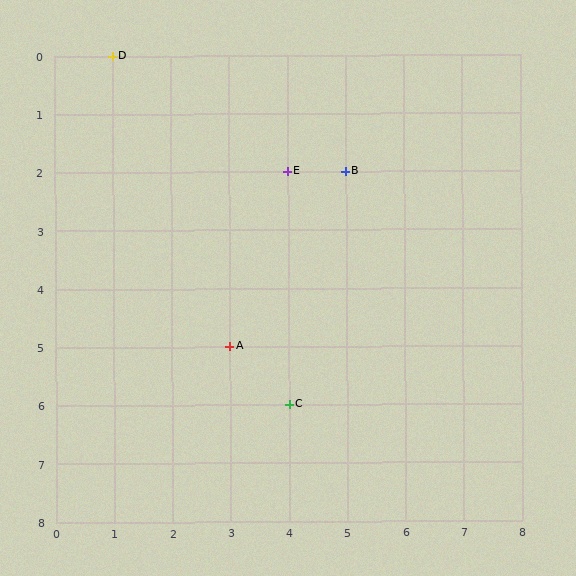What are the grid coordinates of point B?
Point B is at grid coordinates (5, 2).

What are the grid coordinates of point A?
Point A is at grid coordinates (3, 5).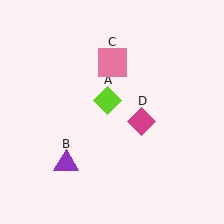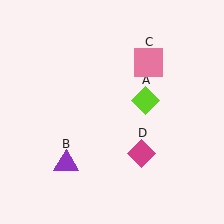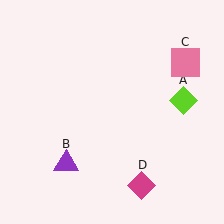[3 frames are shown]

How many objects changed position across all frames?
3 objects changed position: lime diamond (object A), pink square (object C), magenta diamond (object D).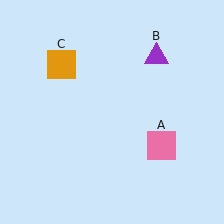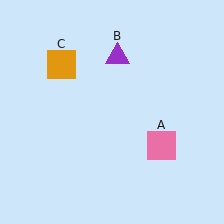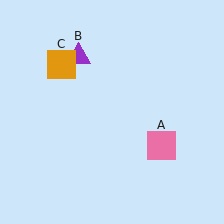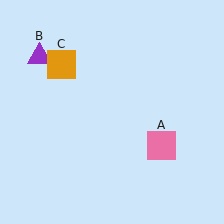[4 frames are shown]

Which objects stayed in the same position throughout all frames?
Pink square (object A) and orange square (object C) remained stationary.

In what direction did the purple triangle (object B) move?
The purple triangle (object B) moved left.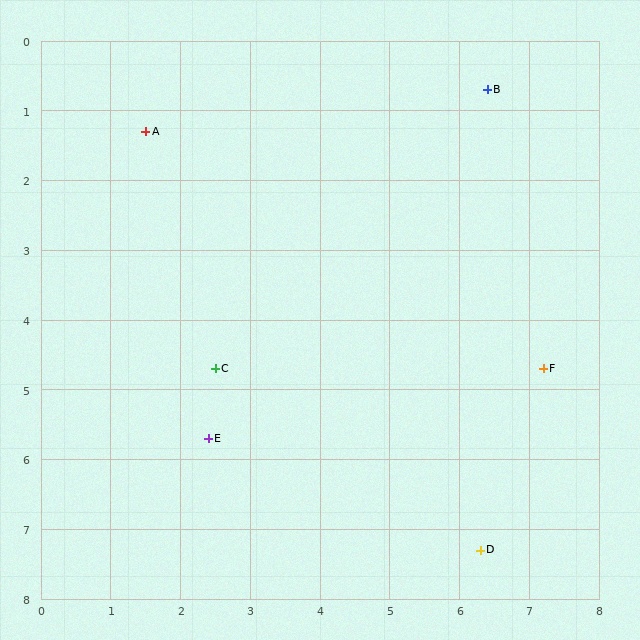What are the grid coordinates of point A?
Point A is at approximately (1.5, 1.3).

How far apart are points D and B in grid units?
Points D and B are about 6.6 grid units apart.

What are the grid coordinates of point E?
Point E is at approximately (2.4, 5.7).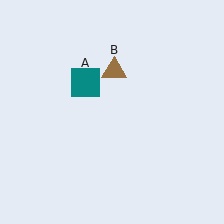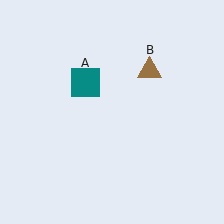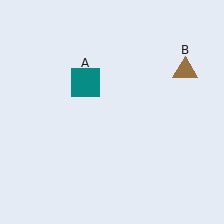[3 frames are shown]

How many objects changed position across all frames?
1 object changed position: brown triangle (object B).